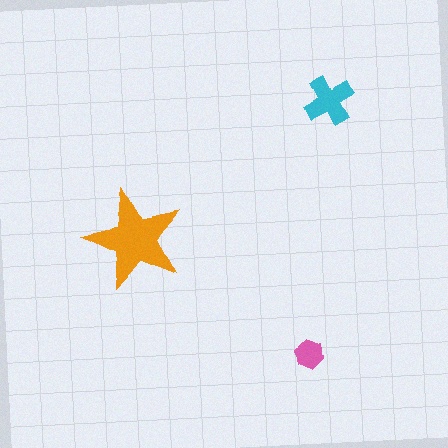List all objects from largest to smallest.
The orange star, the cyan cross, the pink hexagon.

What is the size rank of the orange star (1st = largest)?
1st.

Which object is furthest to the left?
The orange star is leftmost.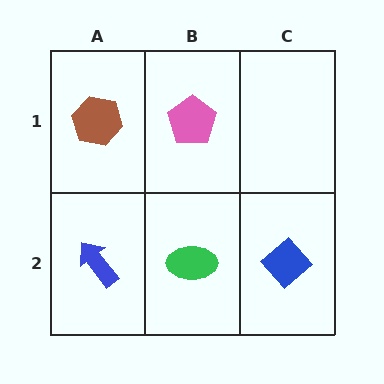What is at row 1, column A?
A brown hexagon.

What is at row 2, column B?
A green ellipse.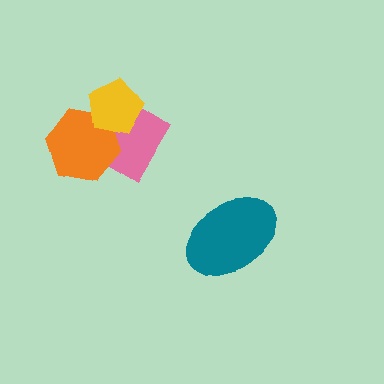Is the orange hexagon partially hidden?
Yes, it is partially covered by another shape.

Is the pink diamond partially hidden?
Yes, it is partially covered by another shape.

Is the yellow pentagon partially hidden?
No, no other shape covers it.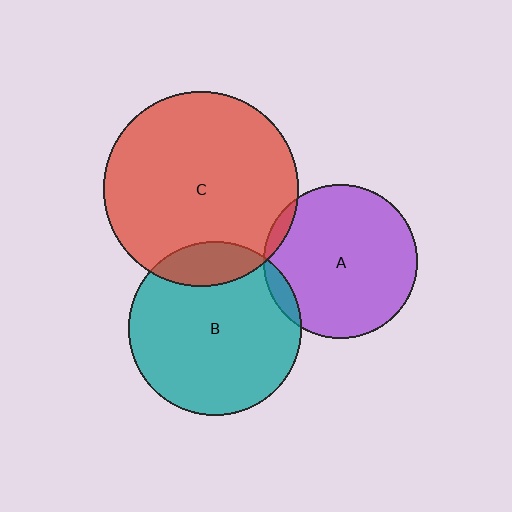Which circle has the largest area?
Circle C (red).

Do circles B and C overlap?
Yes.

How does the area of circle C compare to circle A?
Approximately 1.6 times.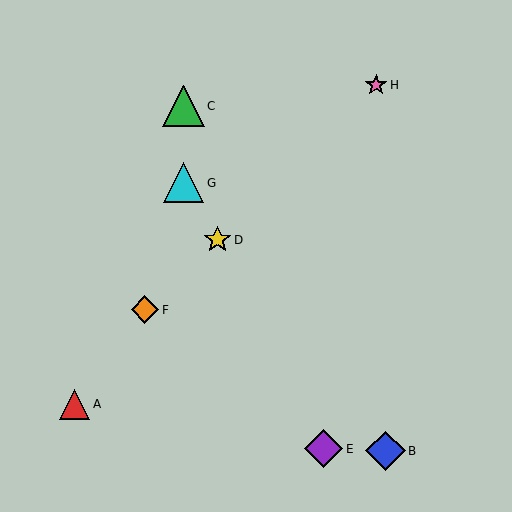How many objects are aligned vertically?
2 objects (C, G) are aligned vertically.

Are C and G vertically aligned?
Yes, both are at x≈183.